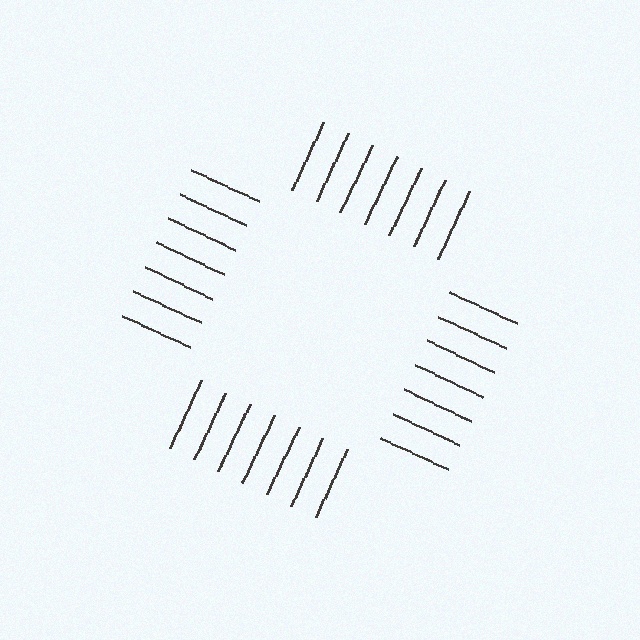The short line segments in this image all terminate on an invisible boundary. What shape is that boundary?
An illusory square — the line segments terminate on its edges but no continuous stroke is drawn.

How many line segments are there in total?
28 — 7 along each of the 4 edges.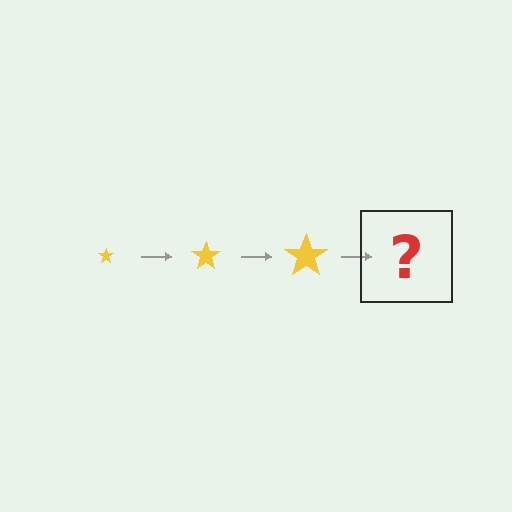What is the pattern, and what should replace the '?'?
The pattern is that the star gets progressively larger each step. The '?' should be a yellow star, larger than the previous one.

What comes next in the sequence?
The next element should be a yellow star, larger than the previous one.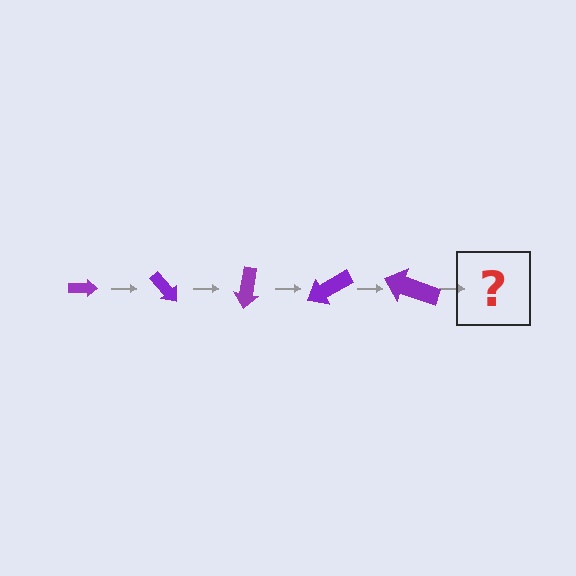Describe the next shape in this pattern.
It should be an arrow, larger than the previous one and rotated 250 degrees from the start.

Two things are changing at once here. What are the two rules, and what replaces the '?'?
The two rules are that the arrow grows larger each step and it rotates 50 degrees each step. The '?' should be an arrow, larger than the previous one and rotated 250 degrees from the start.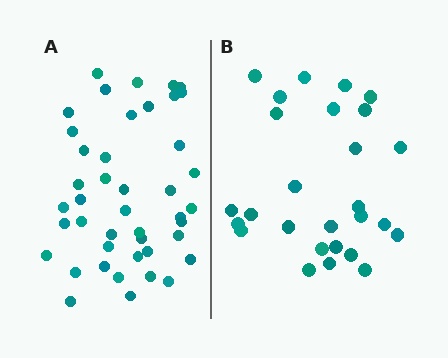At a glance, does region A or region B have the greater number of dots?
Region A (the left region) has more dots.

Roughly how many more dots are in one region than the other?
Region A has approximately 15 more dots than region B.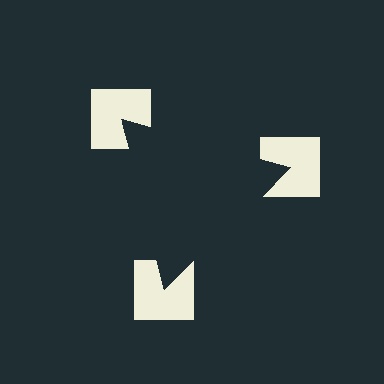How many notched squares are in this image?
There are 3 — one at each vertex of the illusory triangle.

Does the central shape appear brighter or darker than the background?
It typically appears slightly darker than the background, even though no actual brightness change is drawn.